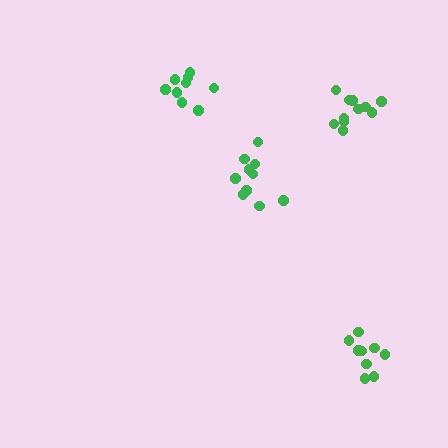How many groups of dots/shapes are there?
There are 4 groups.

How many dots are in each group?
Group 1: 10 dots, Group 2: 11 dots, Group 3: 9 dots, Group 4: 10 dots (40 total).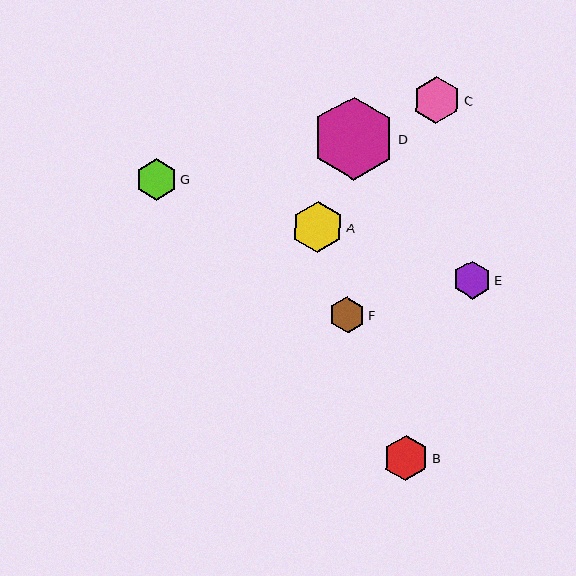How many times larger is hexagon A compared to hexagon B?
Hexagon A is approximately 1.1 times the size of hexagon B.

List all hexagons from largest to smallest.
From largest to smallest: D, A, C, B, G, E, F.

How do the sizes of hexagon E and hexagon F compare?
Hexagon E and hexagon F are approximately the same size.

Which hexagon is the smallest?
Hexagon F is the smallest with a size of approximately 36 pixels.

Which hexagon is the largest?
Hexagon D is the largest with a size of approximately 83 pixels.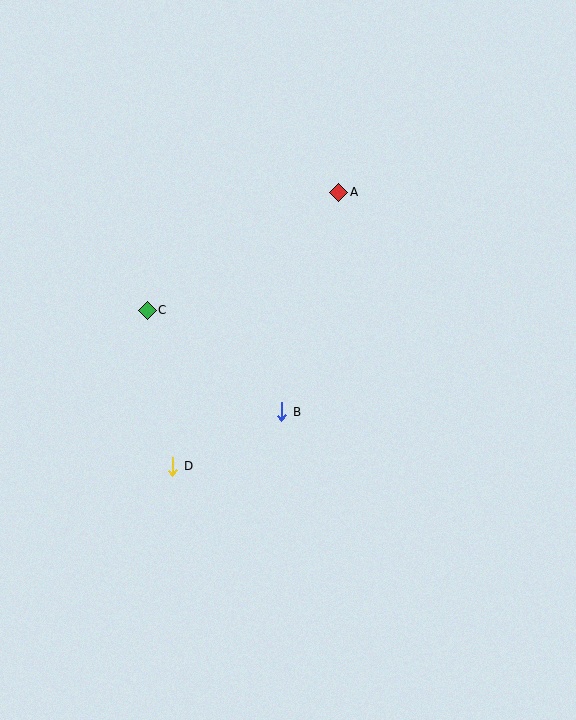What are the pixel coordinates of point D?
Point D is at (173, 466).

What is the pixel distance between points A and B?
The distance between A and B is 227 pixels.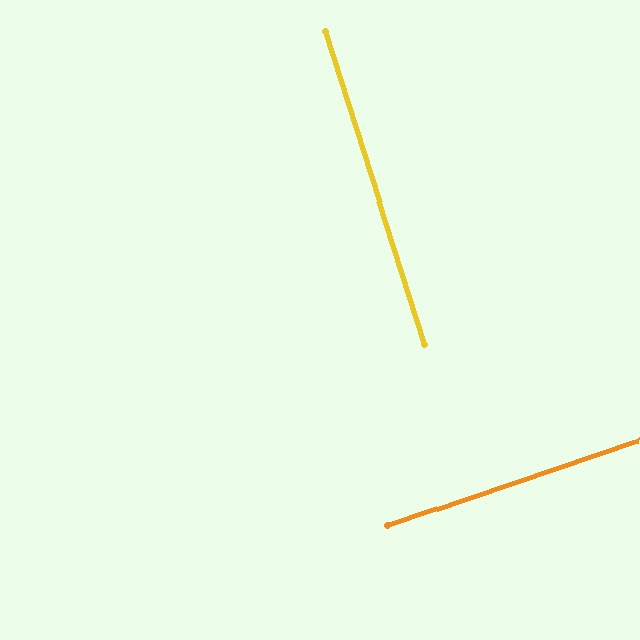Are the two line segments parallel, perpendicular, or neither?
Perpendicular — they meet at approximately 89°.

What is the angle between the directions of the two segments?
Approximately 89 degrees.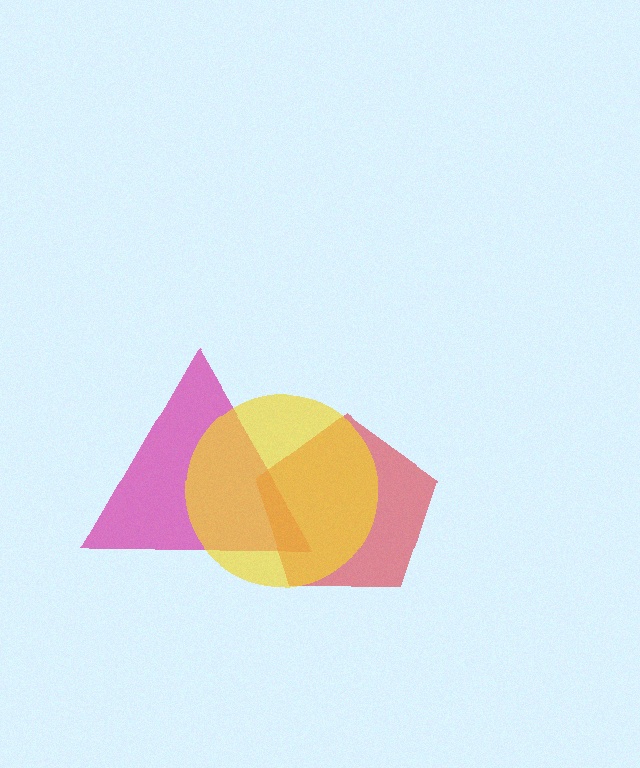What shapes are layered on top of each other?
The layered shapes are: a magenta triangle, a red pentagon, a yellow circle.